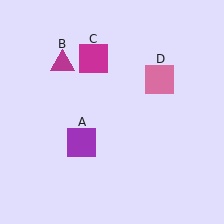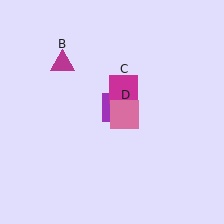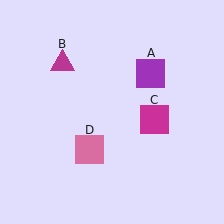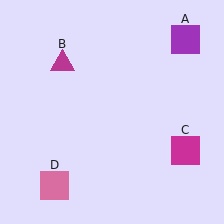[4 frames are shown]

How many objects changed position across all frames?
3 objects changed position: purple square (object A), magenta square (object C), pink square (object D).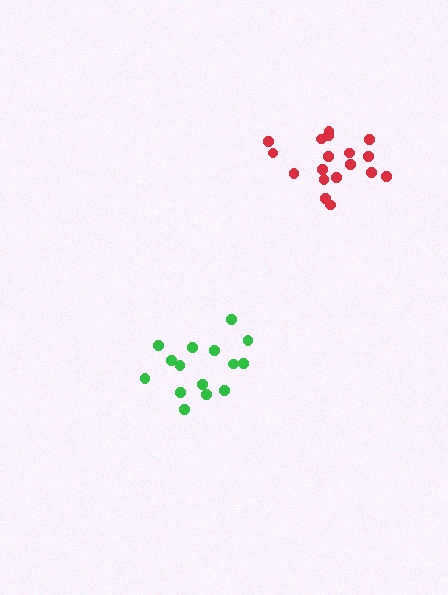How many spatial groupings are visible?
There are 2 spatial groupings.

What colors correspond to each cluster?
The clusters are colored: green, red.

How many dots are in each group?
Group 1: 15 dots, Group 2: 18 dots (33 total).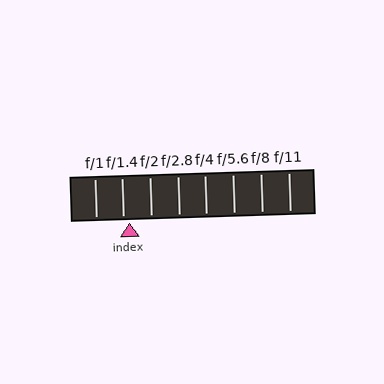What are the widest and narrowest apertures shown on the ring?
The widest aperture shown is f/1 and the narrowest is f/11.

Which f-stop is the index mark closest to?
The index mark is closest to f/1.4.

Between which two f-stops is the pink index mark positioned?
The index mark is between f/1.4 and f/2.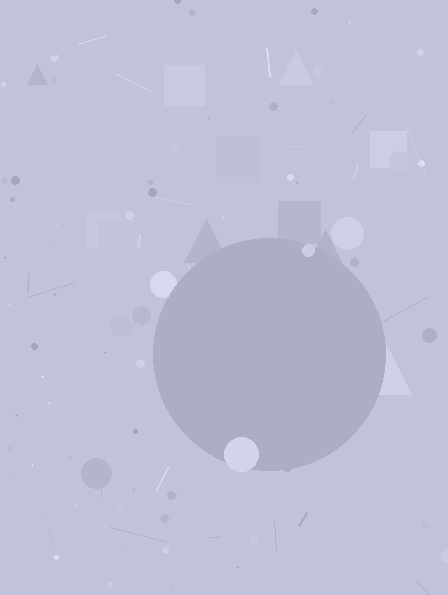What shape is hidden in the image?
A circle is hidden in the image.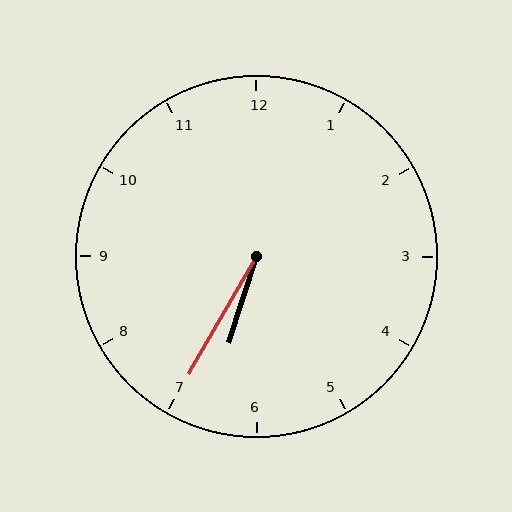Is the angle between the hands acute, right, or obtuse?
It is acute.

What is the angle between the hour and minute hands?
Approximately 12 degrees.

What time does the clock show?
6:35.